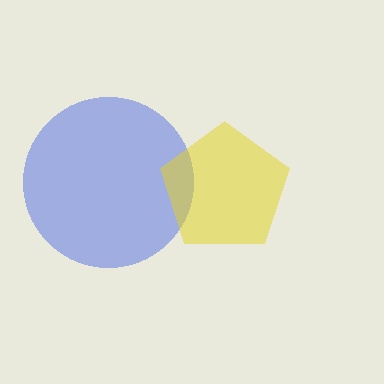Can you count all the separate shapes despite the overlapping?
Yes, there are 2 separate shapes.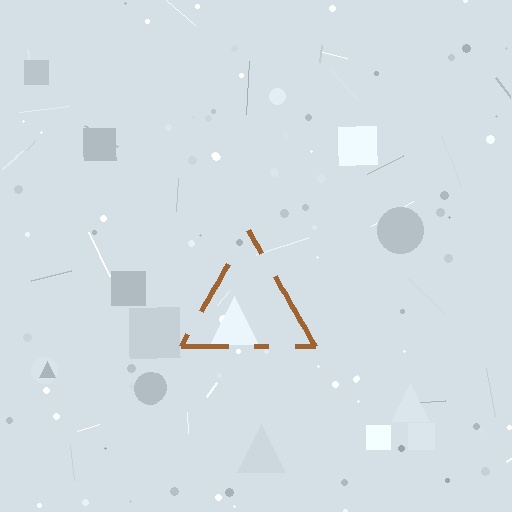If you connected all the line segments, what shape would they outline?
They would outline a triangle.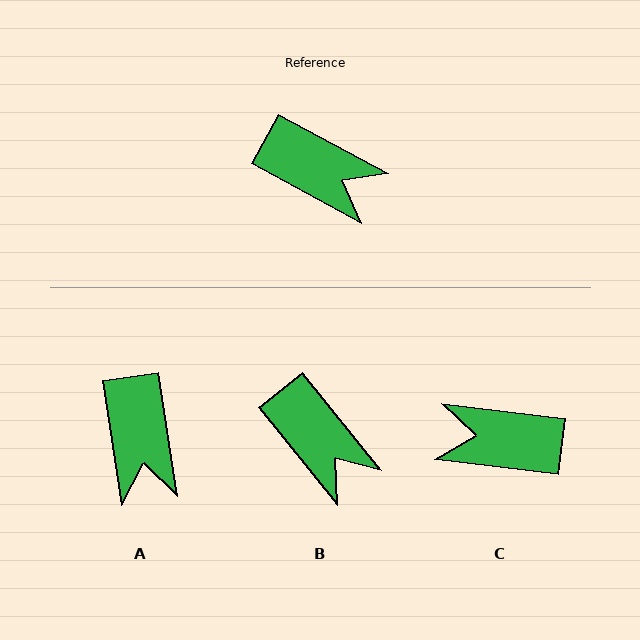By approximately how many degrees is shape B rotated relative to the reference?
Approximately 23 degrees clockwise.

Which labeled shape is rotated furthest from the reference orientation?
C, about 158 degrees away.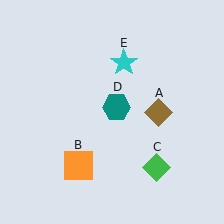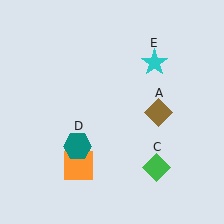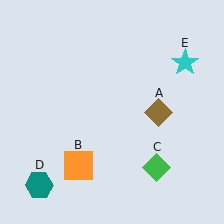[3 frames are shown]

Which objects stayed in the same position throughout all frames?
Brown diamond (object A) and orange square (object B) and green diamond (object C) remained stationary.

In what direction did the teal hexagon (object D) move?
The teal hexagon (object D) moved down and to the left.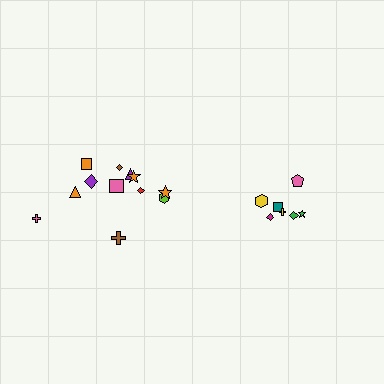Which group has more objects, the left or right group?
The left group.